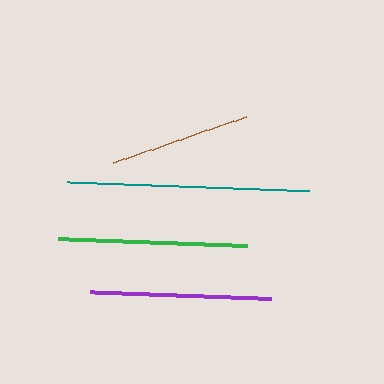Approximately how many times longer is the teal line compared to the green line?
The teal line is approximately 1.3 times the length of the green line.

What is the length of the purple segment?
The purple segment is approximately 181 pixels long.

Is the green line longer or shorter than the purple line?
The green line is longer than the purple line.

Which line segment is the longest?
The teal line is the longest at approximately 242 pixels.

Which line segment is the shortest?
The brown line is the shortest at approximately 140 pixels.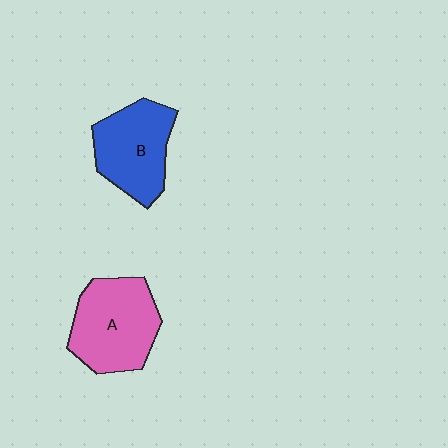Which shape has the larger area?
Shape A (pink).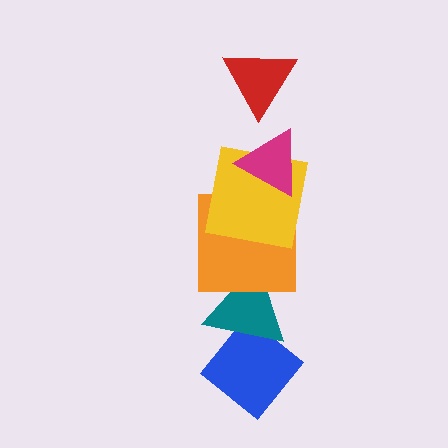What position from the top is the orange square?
The orange square is 4th from the top.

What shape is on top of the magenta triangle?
The red triangle is on top of the magenta triangle.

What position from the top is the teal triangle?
The teal triangle is 5th from the top.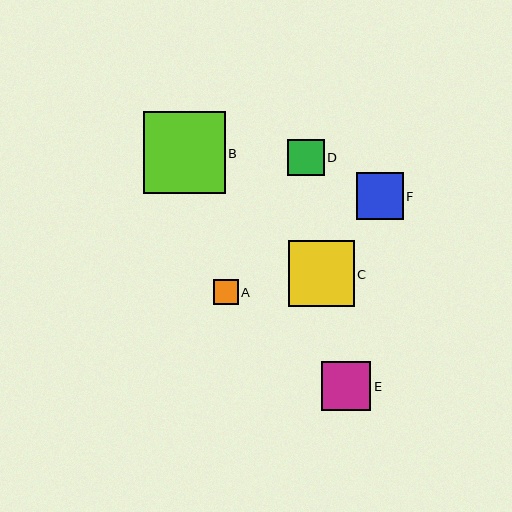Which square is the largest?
Square B is the largest with a size of approximately 82 pixels.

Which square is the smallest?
Square A is the smallest with a size of approximately 25 pixels.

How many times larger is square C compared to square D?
Square C is approximately 1.8 times the size of square D.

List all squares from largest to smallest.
From largest to smallest: B, C, E, F, D, A.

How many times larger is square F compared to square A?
Square F is approximately 1.9 times the size of square A.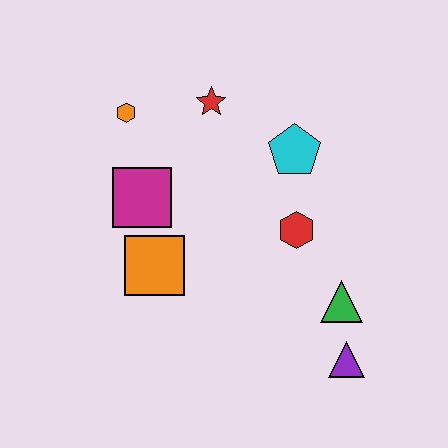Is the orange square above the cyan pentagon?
No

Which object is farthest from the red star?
The purple triangle is farthest from the red star.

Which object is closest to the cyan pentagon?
The red hexagon is closest to the cyan pentagon.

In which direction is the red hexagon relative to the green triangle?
The red hexagon is above the green triangle.